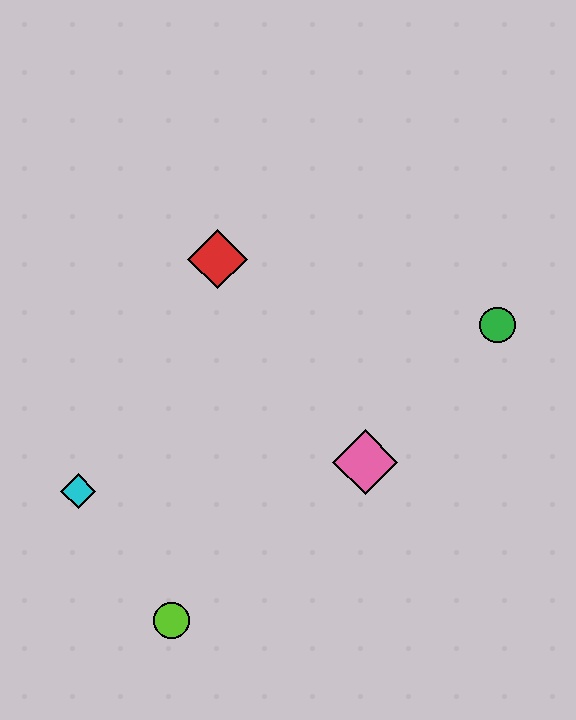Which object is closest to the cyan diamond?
The lime circle is closest to the cyan diamond.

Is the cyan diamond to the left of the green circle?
Yes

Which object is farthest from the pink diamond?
The cyan diamond is farthest from the pink diamond.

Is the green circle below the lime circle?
No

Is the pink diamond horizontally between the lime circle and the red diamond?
No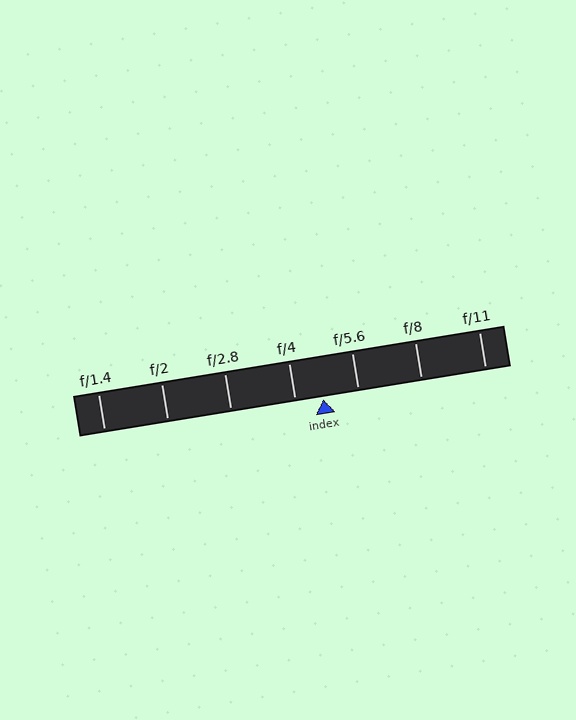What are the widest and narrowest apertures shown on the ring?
The widest aperture shown is f/1.4 and the narrowest is f/11.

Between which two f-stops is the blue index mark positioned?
The index mark is between f/4 and f/5.6.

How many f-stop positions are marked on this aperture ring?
There are 7 f-stop positions marked.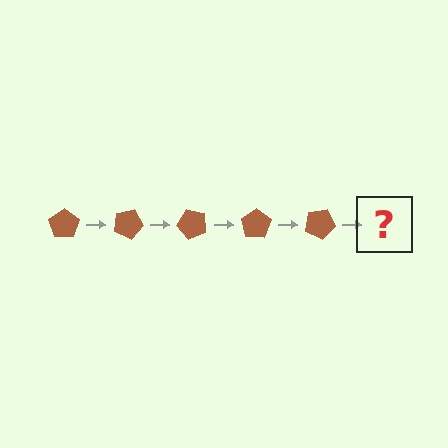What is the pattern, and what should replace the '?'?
The pattern is that the pentagon rotates 25 degrees each step. The '?' should be a brown pentagon rotated 125 degrees.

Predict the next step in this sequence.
The next step is a brown pentagon rotated 125 degrees.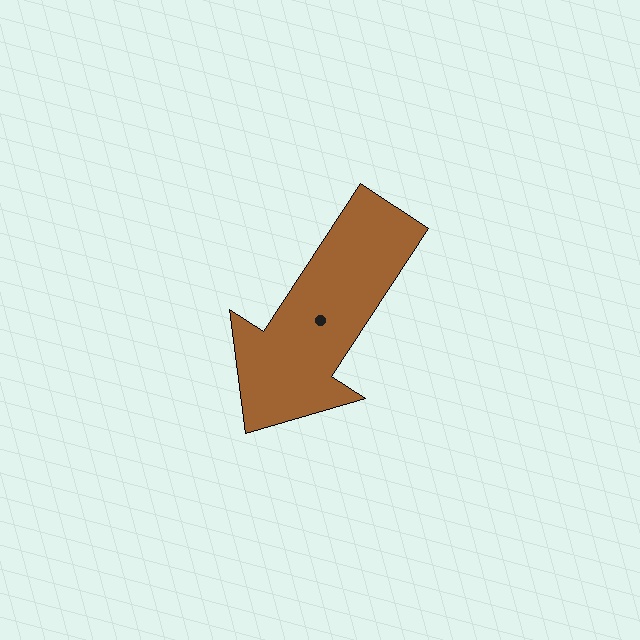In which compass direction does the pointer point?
Southwest.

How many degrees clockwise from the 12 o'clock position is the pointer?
Approximately 213 degrees.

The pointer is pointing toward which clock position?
Roughly 7 o'clock.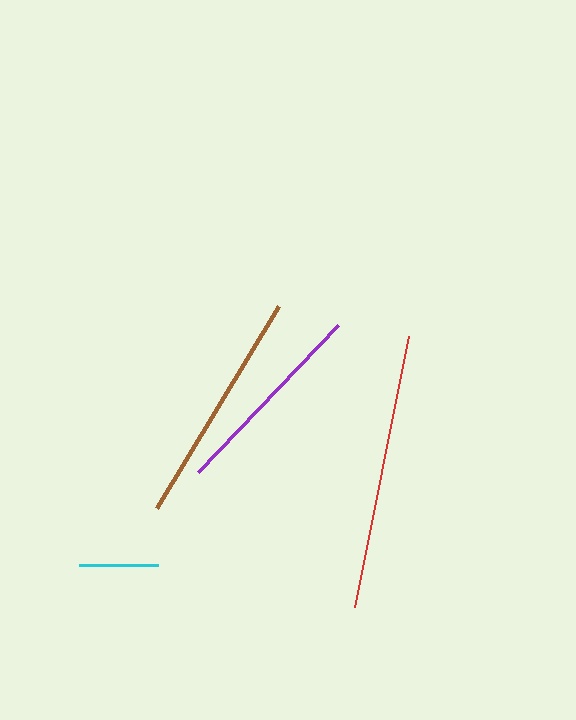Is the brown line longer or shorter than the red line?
The red line is longer than the brown line.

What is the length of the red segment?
The red segment is approximately 276 pixels long.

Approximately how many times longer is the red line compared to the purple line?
The red line is approximately 1.4 times the length of the purple line.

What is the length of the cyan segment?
The cyan segment is approximately 79 pixels long.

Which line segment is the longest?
The red line is the longest at approximately 276 pixels.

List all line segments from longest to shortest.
From longest to shortest: red, brown, purple, cyan.